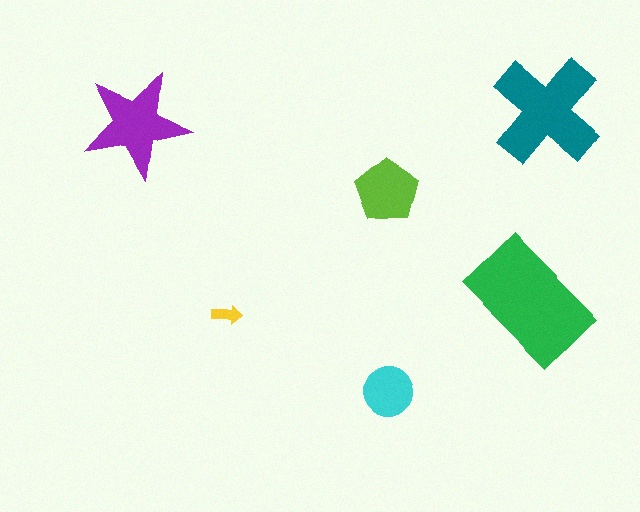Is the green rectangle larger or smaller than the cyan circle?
Larger.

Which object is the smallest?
The yellow arrow.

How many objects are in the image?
There are 6 objects in the image.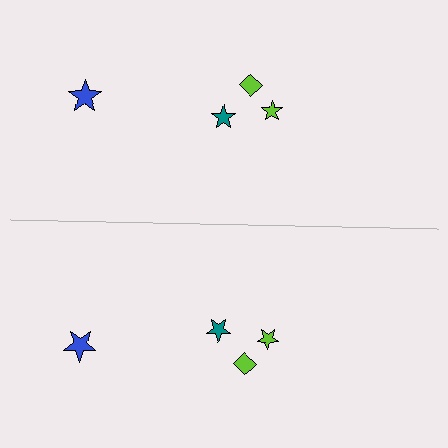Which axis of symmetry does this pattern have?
The pattern has a horizontal axis of symmetry running through the center of the image.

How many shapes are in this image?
There are 8 shapes in this image.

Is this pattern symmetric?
Yes, this pattern has bilateral (reflection) symmetry.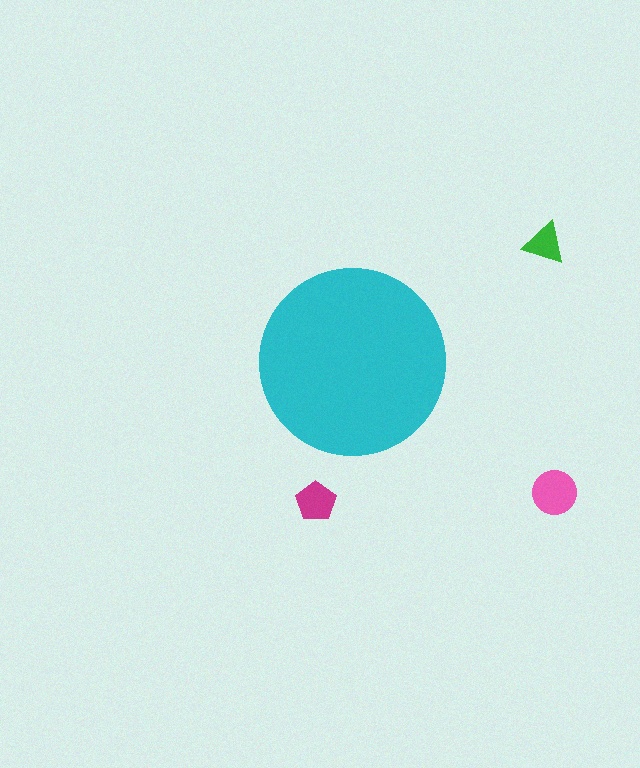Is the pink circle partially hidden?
No, the pink circle is fully visible.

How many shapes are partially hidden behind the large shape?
0 shapes are partially hidden.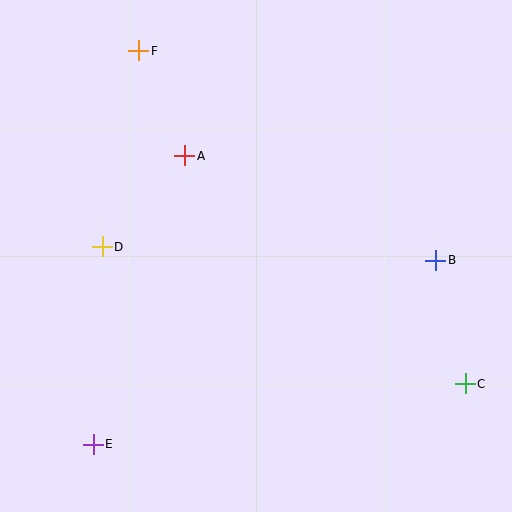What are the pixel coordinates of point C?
Point C is at (465, 384).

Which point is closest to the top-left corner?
Point F is closest to the top-left corner.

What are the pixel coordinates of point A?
Point A is at (185, 156).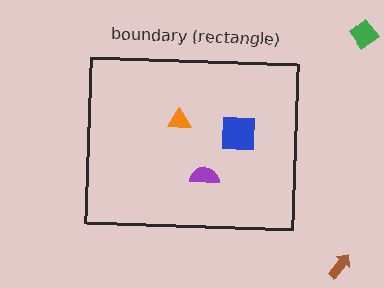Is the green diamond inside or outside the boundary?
Outside.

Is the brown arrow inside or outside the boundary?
Outside.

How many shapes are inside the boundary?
3 inside, 2 outside.